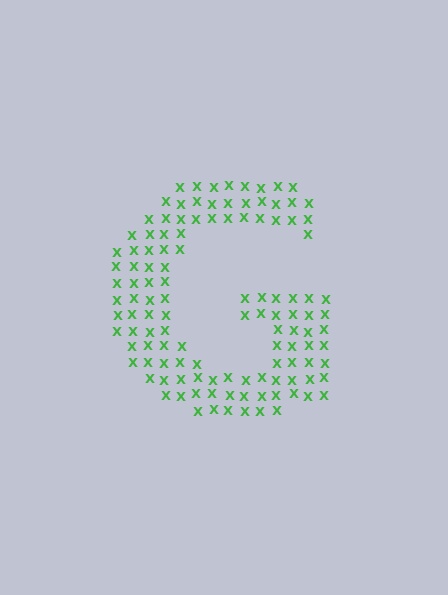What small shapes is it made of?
It is made of small letter X's.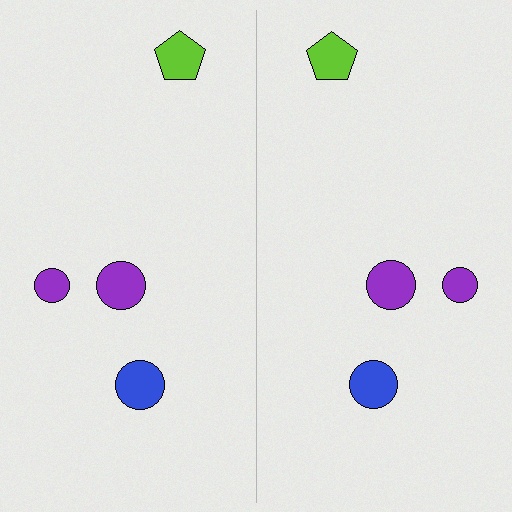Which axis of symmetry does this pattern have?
The pattern has a vertical axis of symmetry running through the center of the image.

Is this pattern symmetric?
Yes, this pattern has bilateral (reflection) symmetry.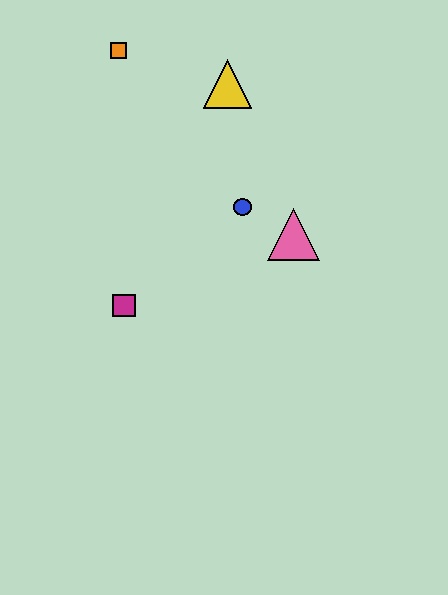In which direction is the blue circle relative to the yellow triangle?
The blue circle is below the yellow triangle.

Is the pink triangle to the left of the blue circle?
No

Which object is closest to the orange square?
The yellow triangle is closest to the orange square.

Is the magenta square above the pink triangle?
No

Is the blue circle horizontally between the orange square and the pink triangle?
Yes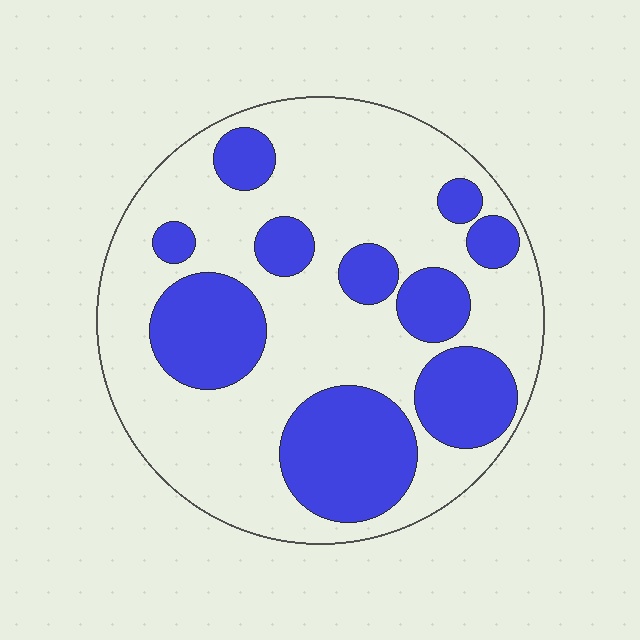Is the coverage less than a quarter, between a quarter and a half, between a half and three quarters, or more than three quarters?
Between a quarter and a half.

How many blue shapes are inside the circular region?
10.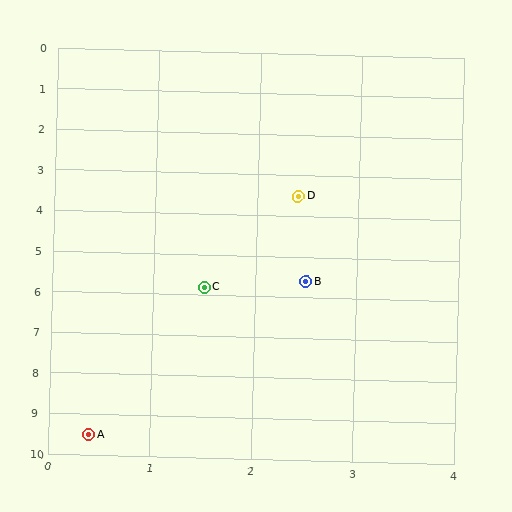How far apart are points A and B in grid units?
Points A and B are about 4.4 grid units apart.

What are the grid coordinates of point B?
Point B is at approximately (2.5, 5.6).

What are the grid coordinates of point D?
Point D is at approximately (2.4, 3.5).